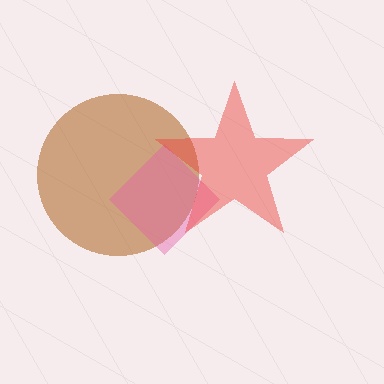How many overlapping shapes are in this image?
There are 3 overlapping shapes in the image.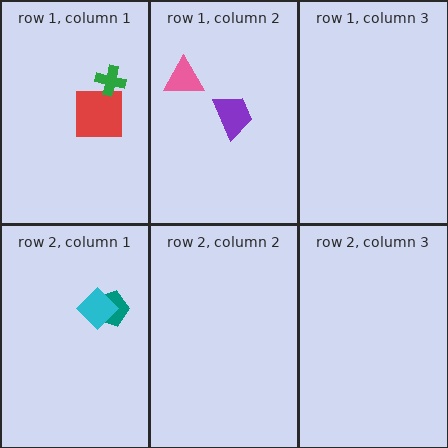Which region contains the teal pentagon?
The row 2, column 1 region.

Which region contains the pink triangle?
The row 1, column 2 region.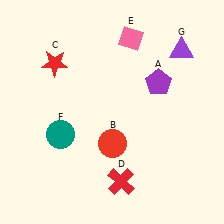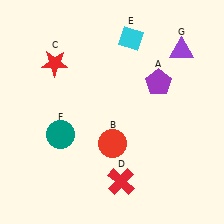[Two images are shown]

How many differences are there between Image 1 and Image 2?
There is 1 difference between the two images.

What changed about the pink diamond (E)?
In Image 1, E is pink. In Image 2, it changed to cyan.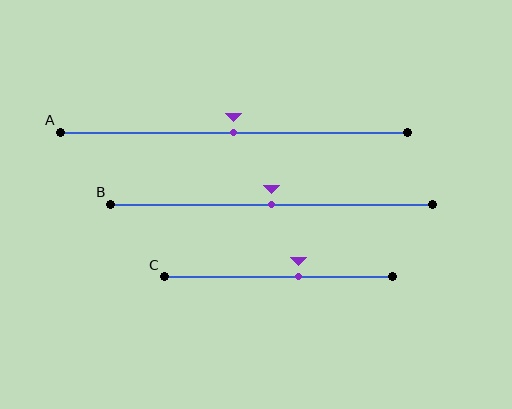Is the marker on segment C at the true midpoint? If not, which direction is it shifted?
No, the marker on segment C is shifted to the right by about 9% of the segment length.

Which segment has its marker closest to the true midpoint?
Segment A has its marker closest to the true midpoint.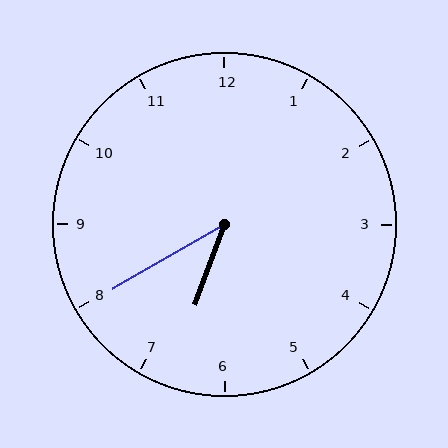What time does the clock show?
6:40.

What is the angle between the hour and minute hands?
Approximately 40 degrees.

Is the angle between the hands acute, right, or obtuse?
It is acute.